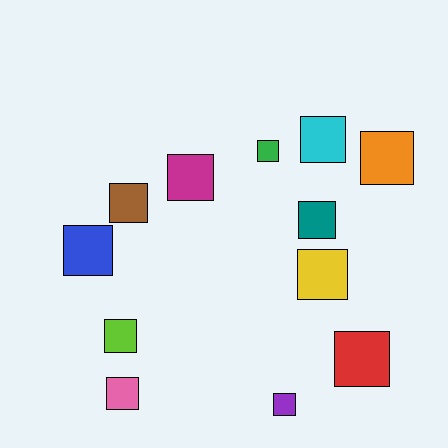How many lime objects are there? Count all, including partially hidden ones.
There is 1 lime object.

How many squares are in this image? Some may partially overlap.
There are 12 squares.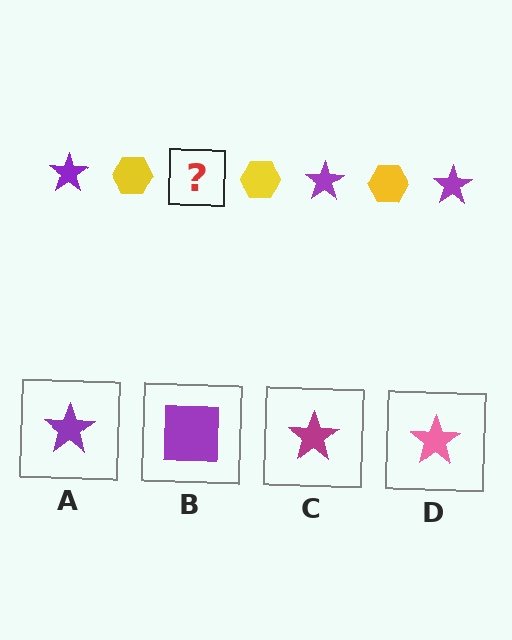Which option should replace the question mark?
Option A.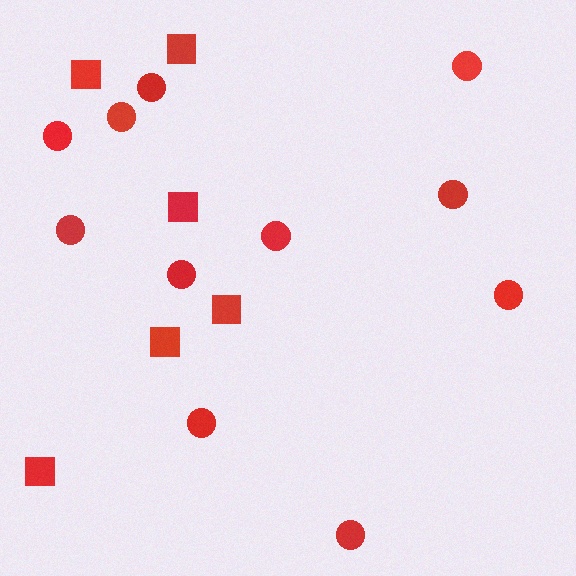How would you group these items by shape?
There are 2 groups: one group of squares (6) and one group of circles (11).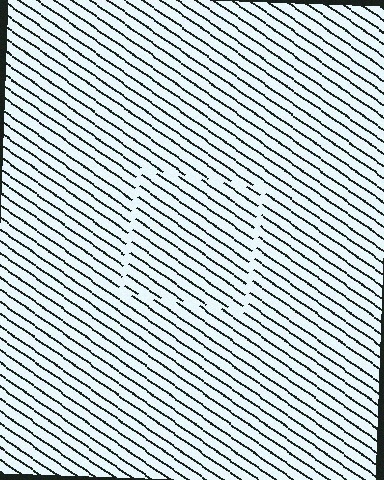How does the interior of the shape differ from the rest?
The interior of the shape contains the same grating, shifted by half a period — the contour is defined by the phase discontinuity where line-ends from the inner and outer gratings abut.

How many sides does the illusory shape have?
4 sides — the line-ends trace a square.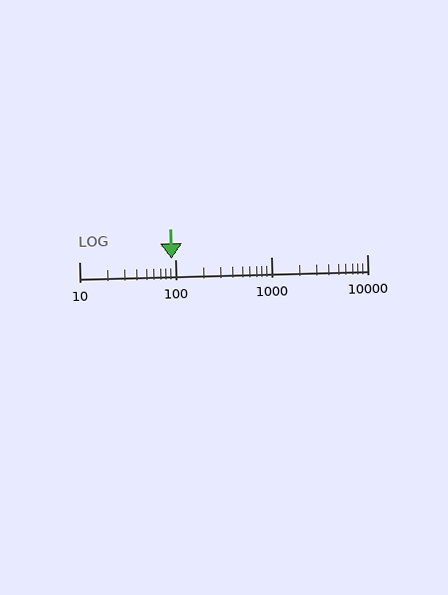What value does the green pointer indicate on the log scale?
The pointer indicates approximately 93.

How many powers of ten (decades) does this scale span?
The scale spans 3 decades, from 10 to 10000.